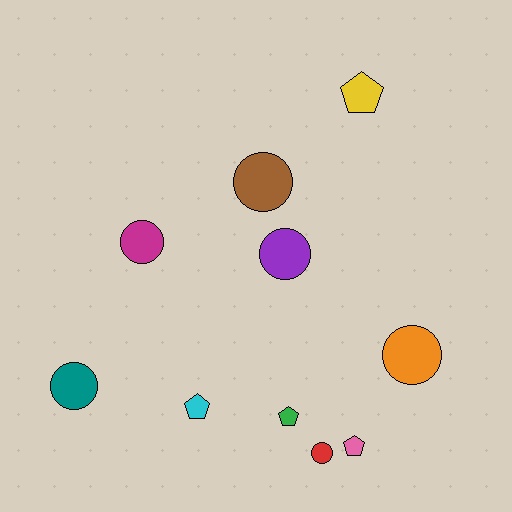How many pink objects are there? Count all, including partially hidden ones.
There is 1 pink object.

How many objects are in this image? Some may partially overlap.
There are 10 objects.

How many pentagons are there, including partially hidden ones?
There are 4 pentagons.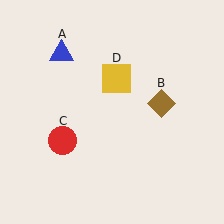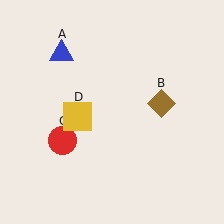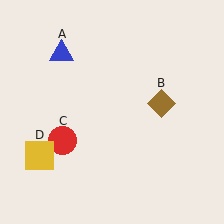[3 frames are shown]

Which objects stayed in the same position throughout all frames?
Blue triangle (object A) and brown diamond (object B) and red circle (object C) remained stationary.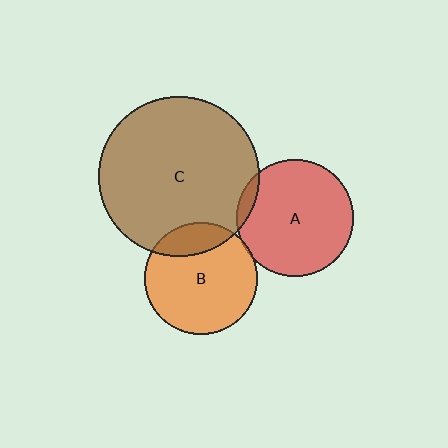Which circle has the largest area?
Circle C (brown).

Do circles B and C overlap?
Yes.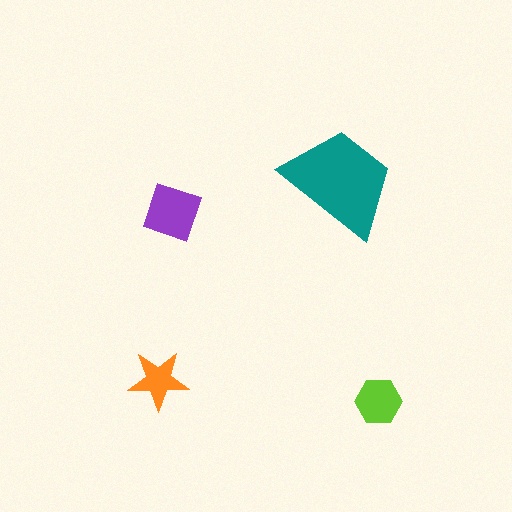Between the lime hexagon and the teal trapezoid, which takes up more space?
The teal trapezoid.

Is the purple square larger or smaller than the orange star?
Larger.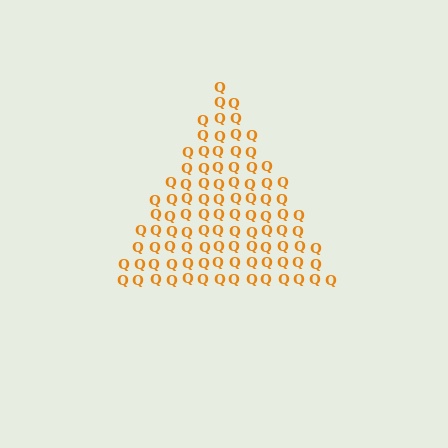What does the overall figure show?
The overall figure shows a triangle.